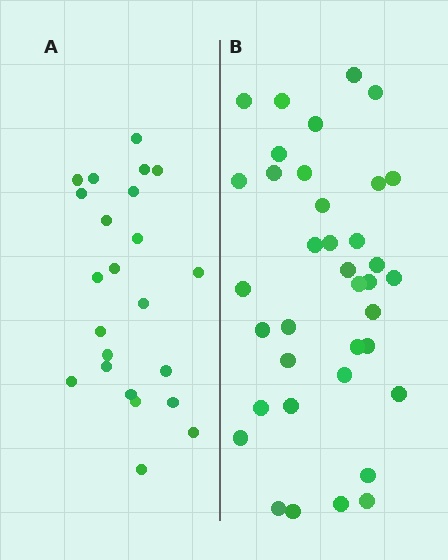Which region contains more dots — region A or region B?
Region B (the right region) has more dots.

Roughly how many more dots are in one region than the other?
Region B has approximately 15 more dots than region A.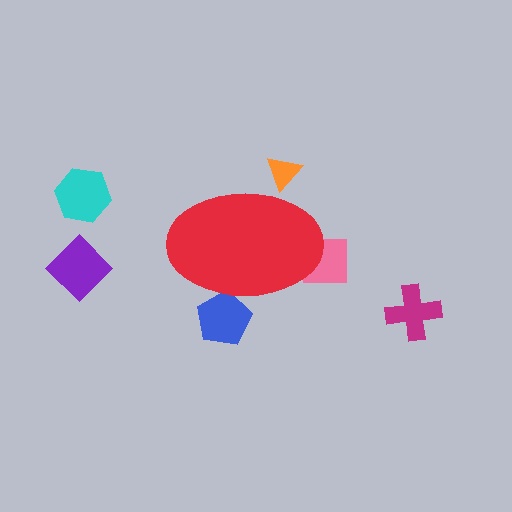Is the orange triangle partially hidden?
Yes, the orange triangle is partially hidden behind the red ellipse.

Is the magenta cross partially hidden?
No, the magenta cross is fully visible.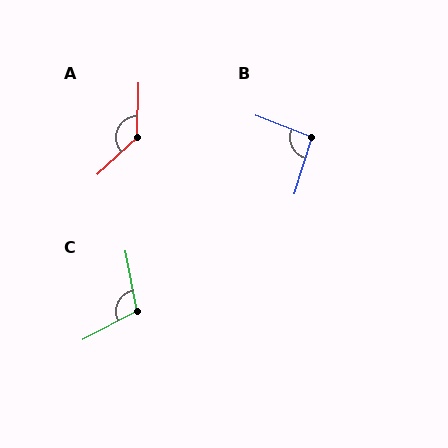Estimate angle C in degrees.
Approximately 106 degrees.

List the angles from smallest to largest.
B (94°), C (106°), A (134°).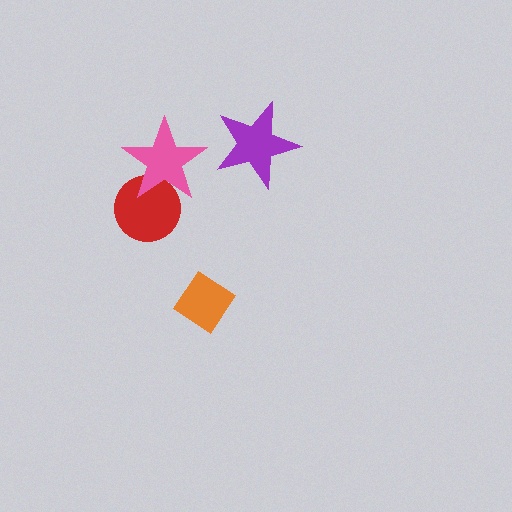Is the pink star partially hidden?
No, no other shape covers it.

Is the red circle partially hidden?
Yes, it is partially covered by another shape.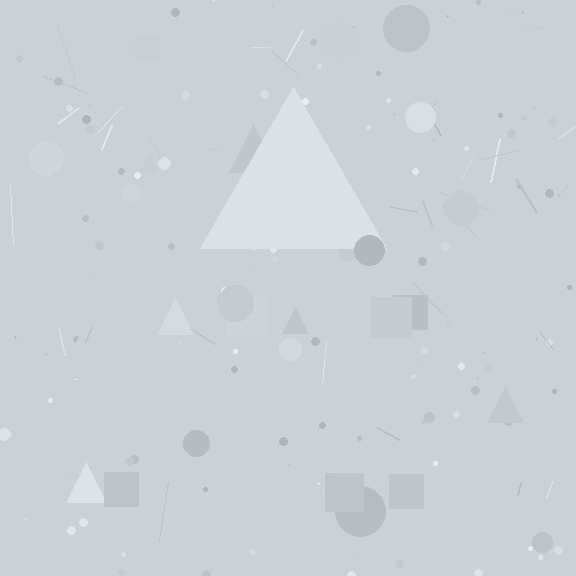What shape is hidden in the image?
A triangle is hidden in the image.